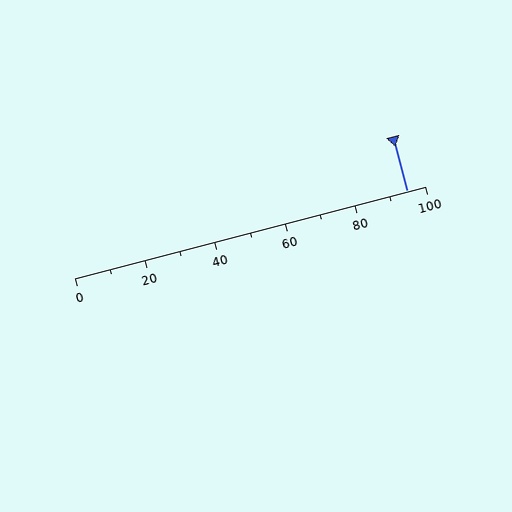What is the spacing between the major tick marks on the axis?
The major ticks are spaced 20 apart.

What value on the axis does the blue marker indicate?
The marker indicates approximately 95.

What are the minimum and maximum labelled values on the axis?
The axis runs from 0 to 100.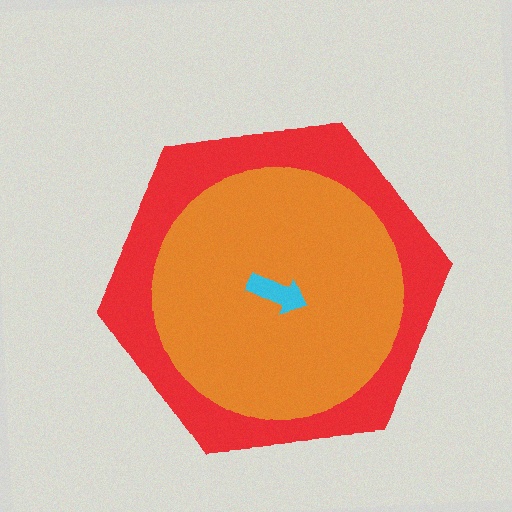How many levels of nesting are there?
3.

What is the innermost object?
The cyan arrow.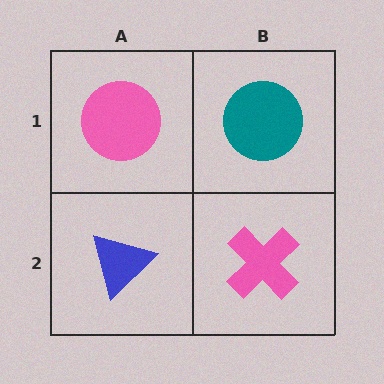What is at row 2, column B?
A pink cross.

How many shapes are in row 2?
2 shapes.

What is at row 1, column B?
A teal circle.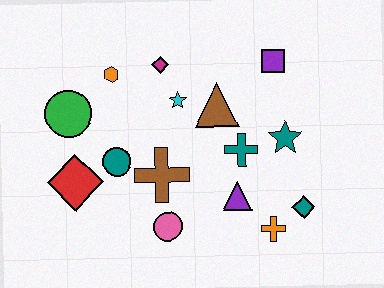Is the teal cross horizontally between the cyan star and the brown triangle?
No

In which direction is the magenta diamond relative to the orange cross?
The magenta diamond is above the orange cross.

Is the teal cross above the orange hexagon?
No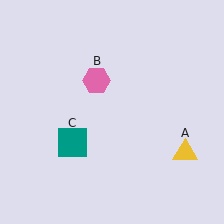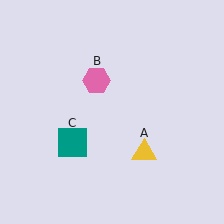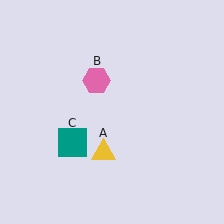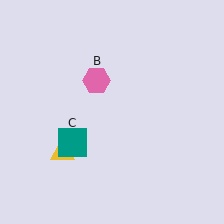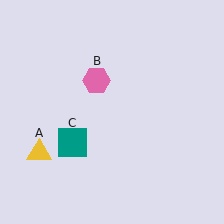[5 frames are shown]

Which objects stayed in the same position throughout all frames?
Pink hexagon (object B) and teal square (object C) remained stationary.